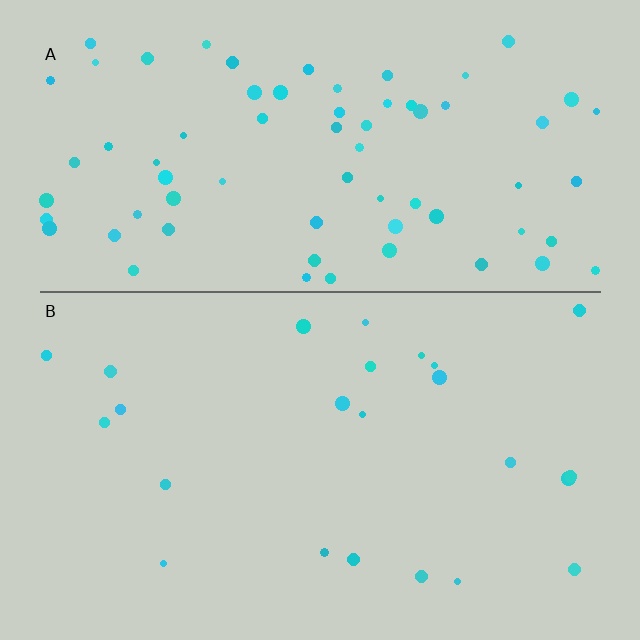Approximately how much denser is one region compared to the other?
Approximately 3.0× — region A over region B.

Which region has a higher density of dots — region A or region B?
A (the top).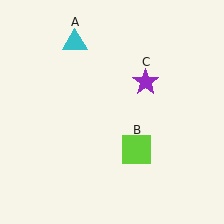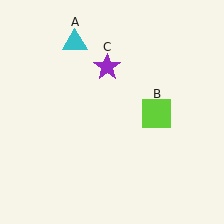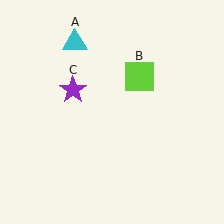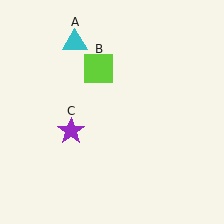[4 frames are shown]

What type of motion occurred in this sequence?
The lime square (object B), purple star (object C) rotated counterclockwise around the center of the scene.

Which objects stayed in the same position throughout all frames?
Cyan triangle (object A) remained stationary.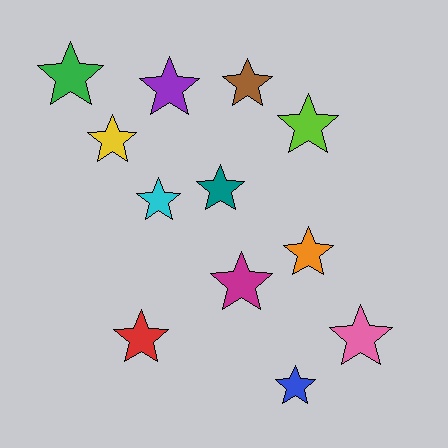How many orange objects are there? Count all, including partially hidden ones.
There is 1 orange object.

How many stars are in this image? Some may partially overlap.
There are 12 stars.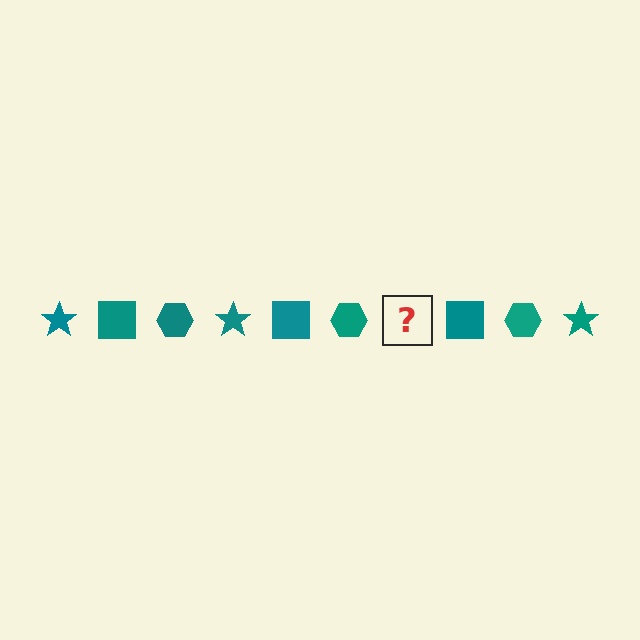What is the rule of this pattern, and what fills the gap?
The rule is that the pattern cycles through star, square, hexagon shapes in teal. The gap should be filled with a teal star.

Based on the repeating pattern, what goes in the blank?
The blank should be a teal star.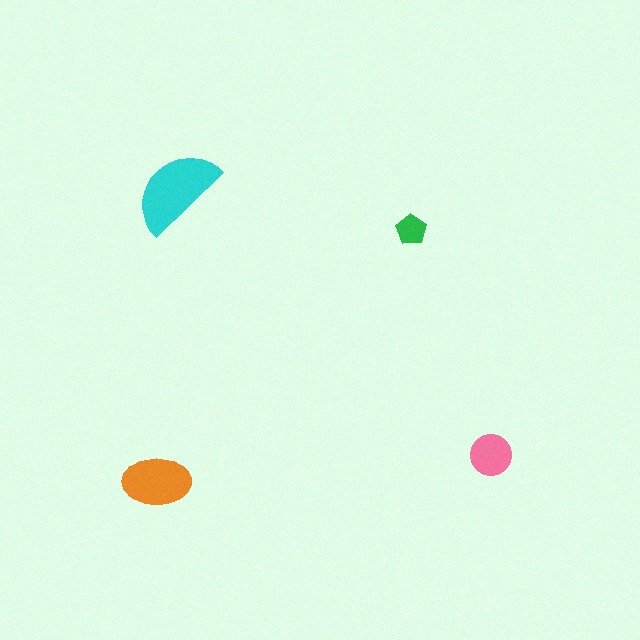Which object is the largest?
The cyan semicircle.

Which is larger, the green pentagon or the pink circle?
The pink circle.